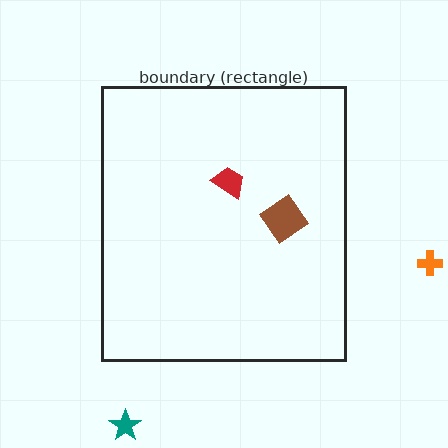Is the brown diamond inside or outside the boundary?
Inside.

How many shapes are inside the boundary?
2 inside, 2 outside.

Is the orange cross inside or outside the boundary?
Outside.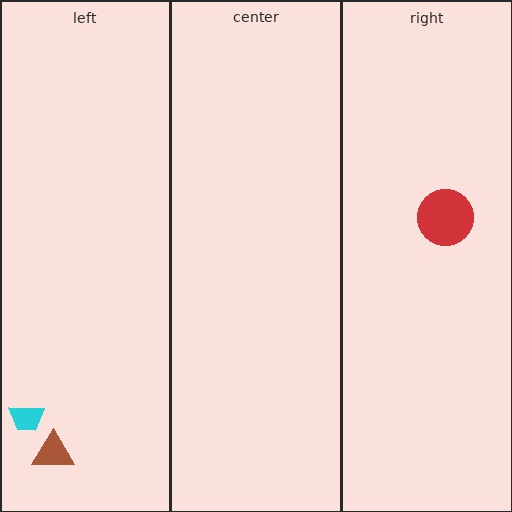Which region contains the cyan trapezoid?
The left region.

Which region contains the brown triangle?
The left region.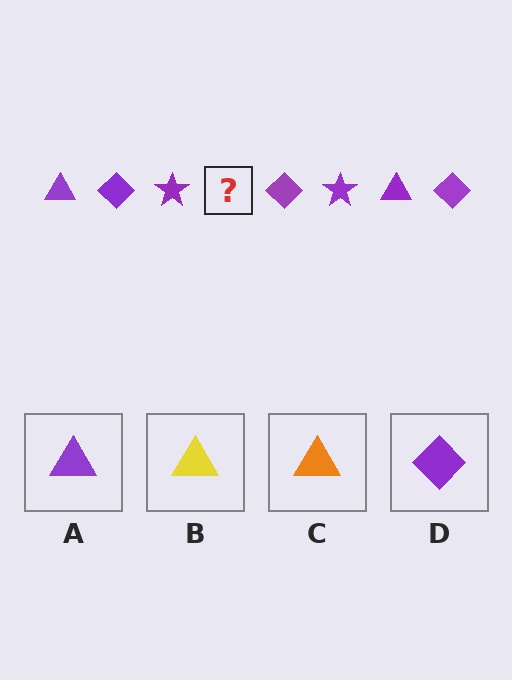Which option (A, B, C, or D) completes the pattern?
A.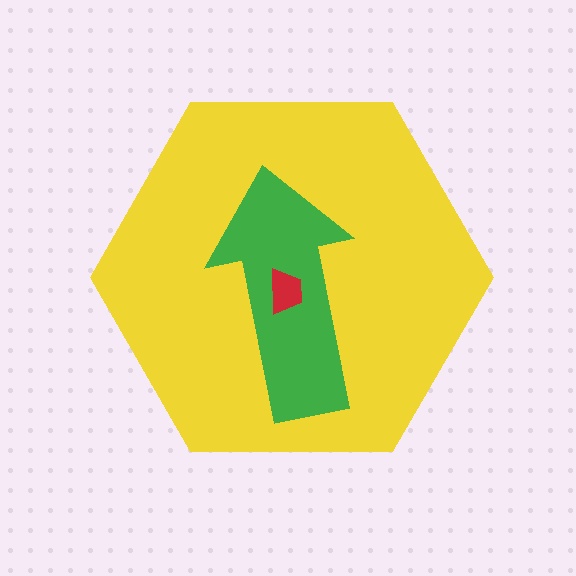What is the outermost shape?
The yellow hexagon.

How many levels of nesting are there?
3.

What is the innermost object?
The red trapezoid.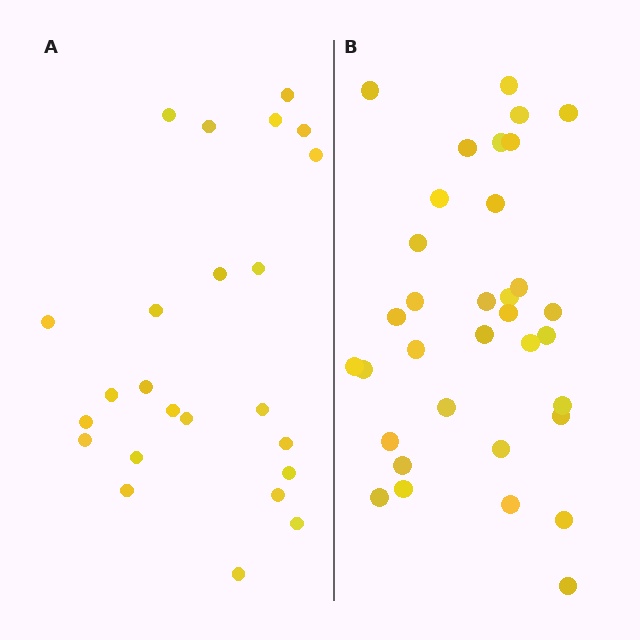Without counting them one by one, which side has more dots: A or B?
Region B (the right region) has more dots.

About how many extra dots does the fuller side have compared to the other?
Region B has roughly 10 or so more dots than region A.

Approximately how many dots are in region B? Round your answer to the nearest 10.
About 30 dots. (The exact count is 34, which rounds to 30.)